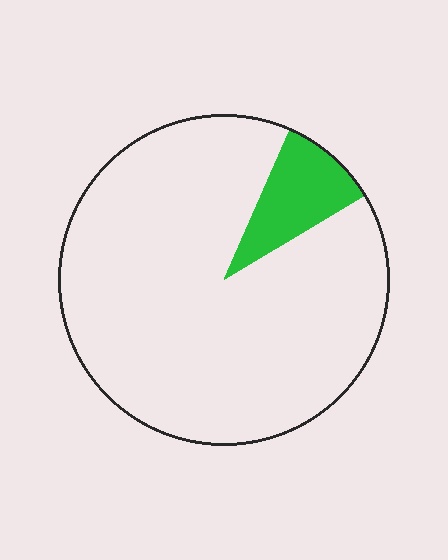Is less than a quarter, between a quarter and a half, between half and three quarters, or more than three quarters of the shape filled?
Less than a quarter.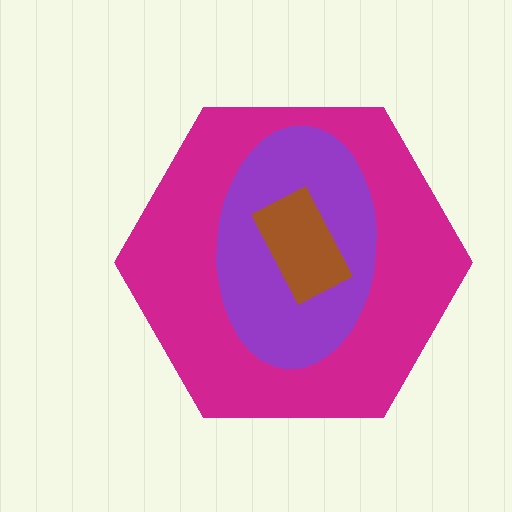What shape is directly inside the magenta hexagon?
The purple ellipse.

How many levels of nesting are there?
3.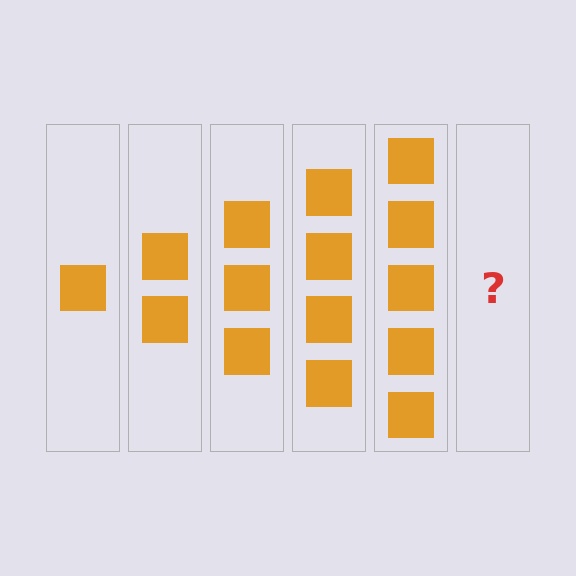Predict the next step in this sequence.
The next step is 6 squares.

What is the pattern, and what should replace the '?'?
The pattern is that each step adds one more square. The '?' should be 6 squares.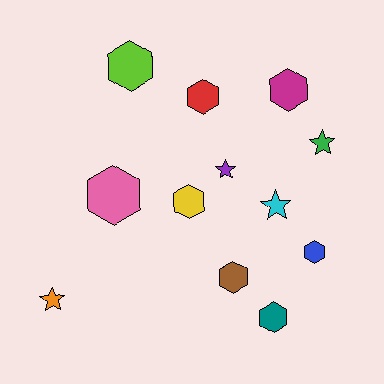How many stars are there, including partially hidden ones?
There are 4 stars.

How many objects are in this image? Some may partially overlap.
There are 12 objects.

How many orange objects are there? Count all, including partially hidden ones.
There is 1 orange object.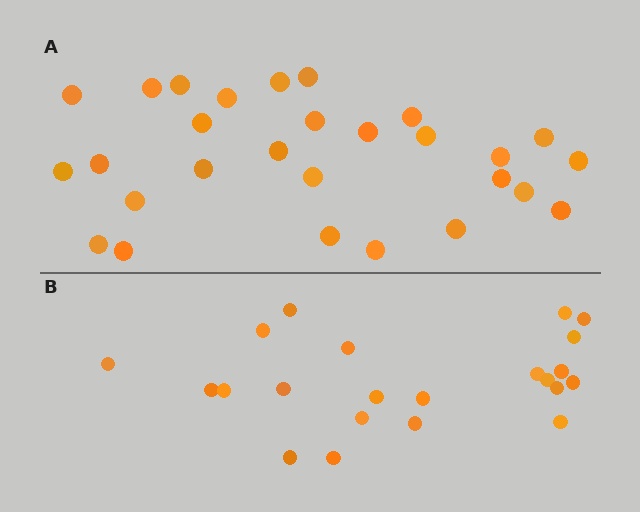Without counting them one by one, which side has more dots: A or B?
Region A (the top region) has more dots.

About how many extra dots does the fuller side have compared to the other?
Region A has about 6 more dots than region B.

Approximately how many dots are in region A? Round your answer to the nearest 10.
About 30 dots. (The exact count is 28, which rounds to 30.)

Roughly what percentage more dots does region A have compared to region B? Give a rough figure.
About 25% more.